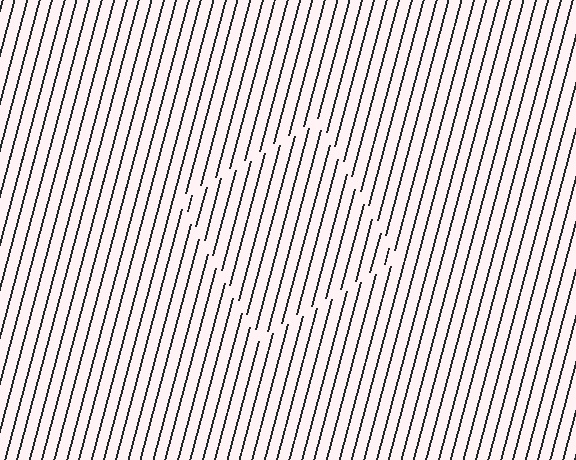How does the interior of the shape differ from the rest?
The interior of the shape contains the same grating, shifted by half a period — the contour is defined by the phase discontinuity where line-ends from the inner and outer gratings abut.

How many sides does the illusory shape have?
4 sides — the line-ends trace a square.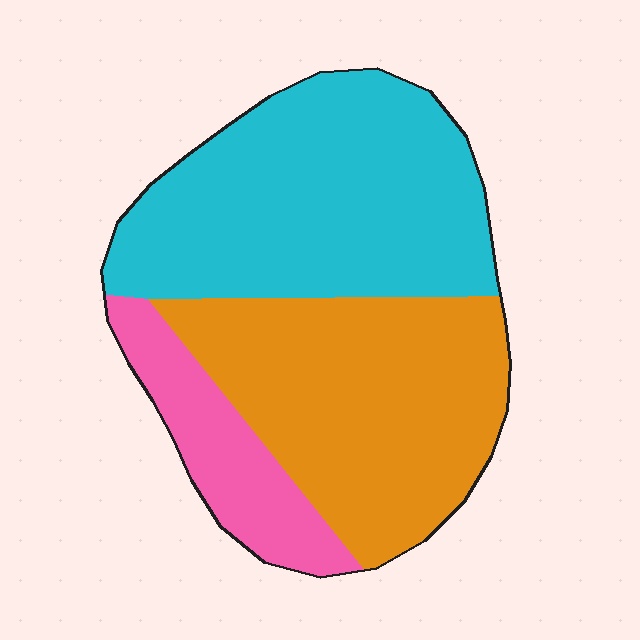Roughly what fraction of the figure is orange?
Orange covers about 40% of the figure.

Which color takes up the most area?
Cyan, at roughly 45%.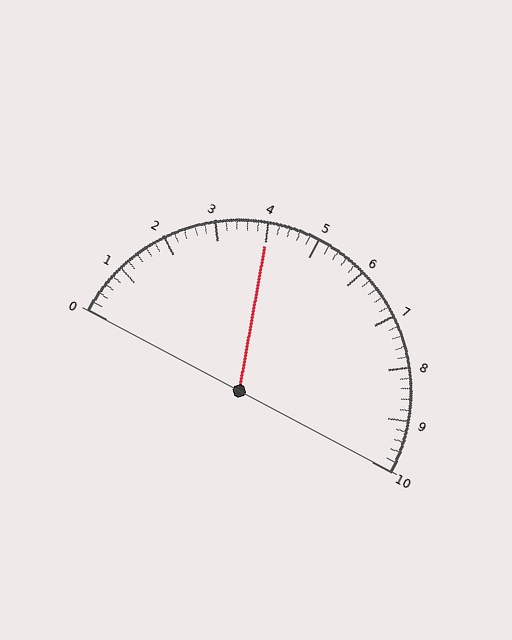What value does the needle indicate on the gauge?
The needle indicates approximately 4.0.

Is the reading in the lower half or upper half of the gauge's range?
The reading is in the lower half of the range (0 to 10).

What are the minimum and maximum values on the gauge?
The gauge ranges from 0 to 10.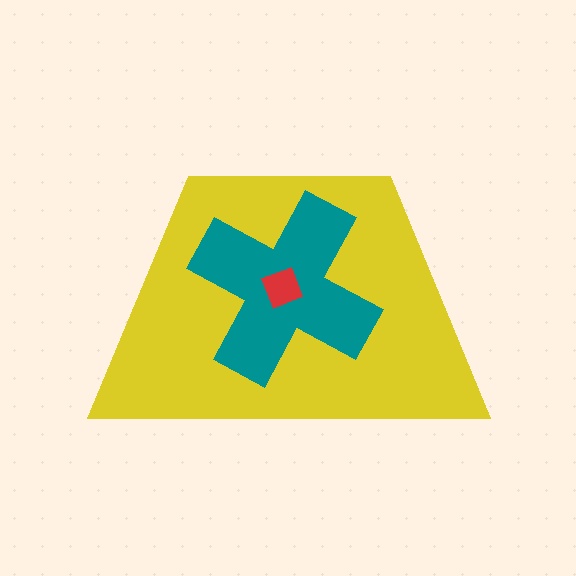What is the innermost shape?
The red square.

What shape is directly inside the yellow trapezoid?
The teal cross.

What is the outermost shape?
The yellow trapezoid.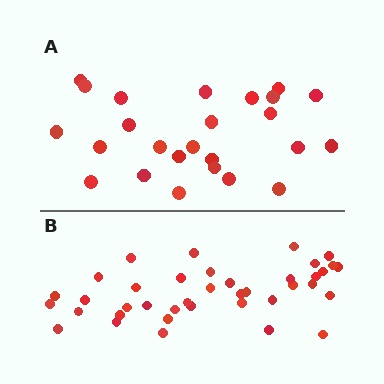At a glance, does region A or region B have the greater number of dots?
Region B (the bottom region) has more dots.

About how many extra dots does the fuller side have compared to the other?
Region B has approximately 15 more dots than region A.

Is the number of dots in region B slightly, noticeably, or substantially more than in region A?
Region B has substantially more. The ratio is roughly 1.6 to 1.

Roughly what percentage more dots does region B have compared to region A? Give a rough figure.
About 55% more.